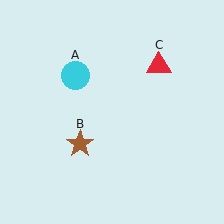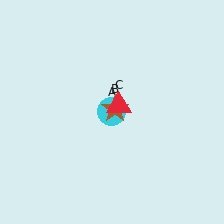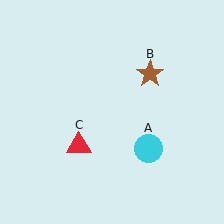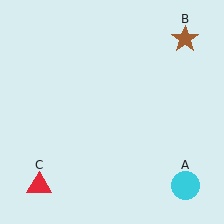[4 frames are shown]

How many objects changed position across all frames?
3 objects changed position: cyan circle (object A), brown star (object B), red triangle (object C).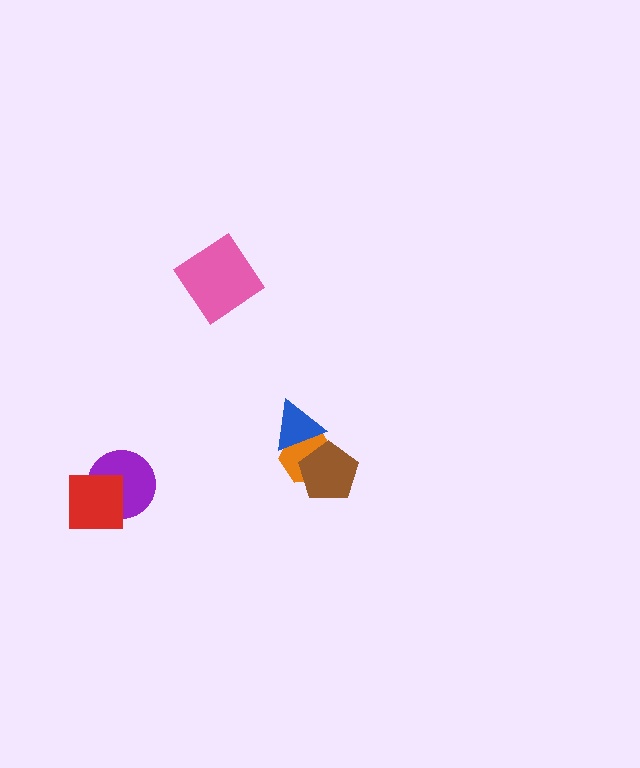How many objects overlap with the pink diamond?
0 objects overlap with the pink diamond.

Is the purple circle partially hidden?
Yes, it is partially covered by another shape.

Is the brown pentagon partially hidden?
Yes, it is partially covered by another shape.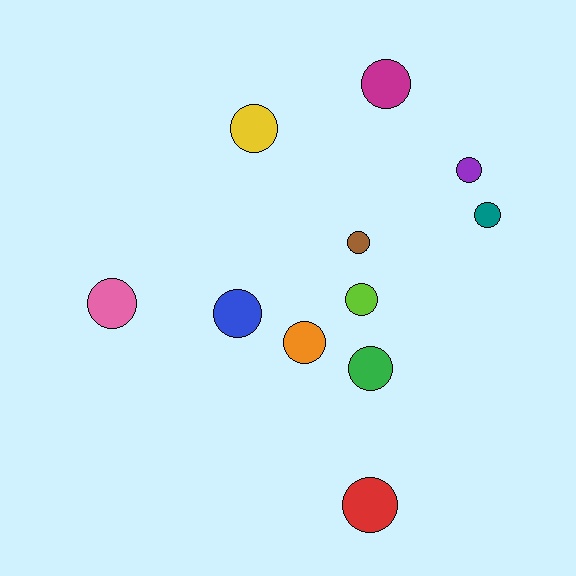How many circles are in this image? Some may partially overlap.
There are 11 circles.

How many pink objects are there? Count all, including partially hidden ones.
There is 1 pink object.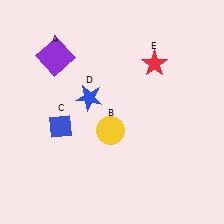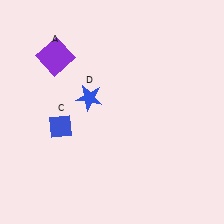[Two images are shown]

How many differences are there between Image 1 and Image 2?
There are 2 differences between the two images.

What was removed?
The red star (E), the yellow circle (B) were removed in Image 2.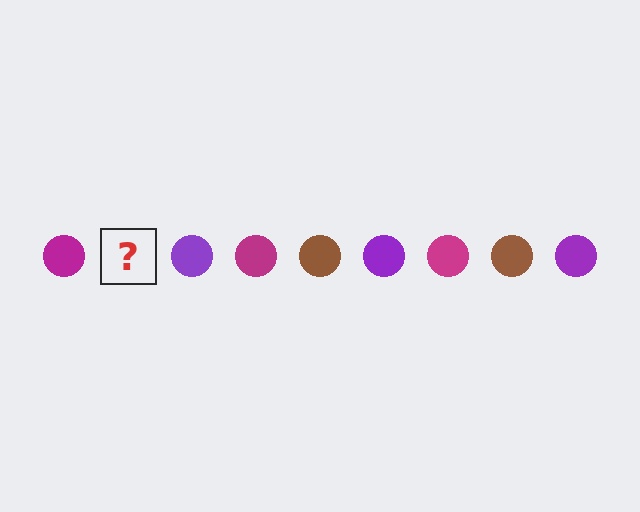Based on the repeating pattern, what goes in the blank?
The blank should be a brown circle.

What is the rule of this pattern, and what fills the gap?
The rule is that the pattern cycles through magenta, brown, purple circles. The gap should be filled with a brown circle.